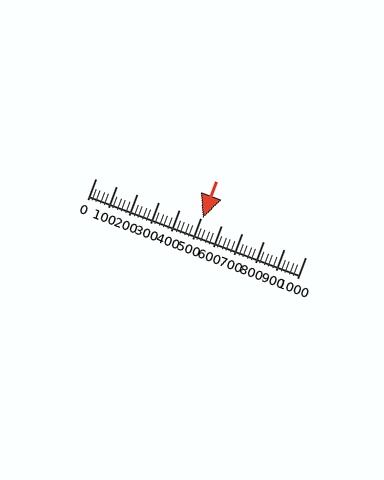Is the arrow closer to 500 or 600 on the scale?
The arrow is closer to 500.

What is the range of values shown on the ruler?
The ruler shows values from 0 to 1000.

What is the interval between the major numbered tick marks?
The major tick marks are spaced 100 units apart.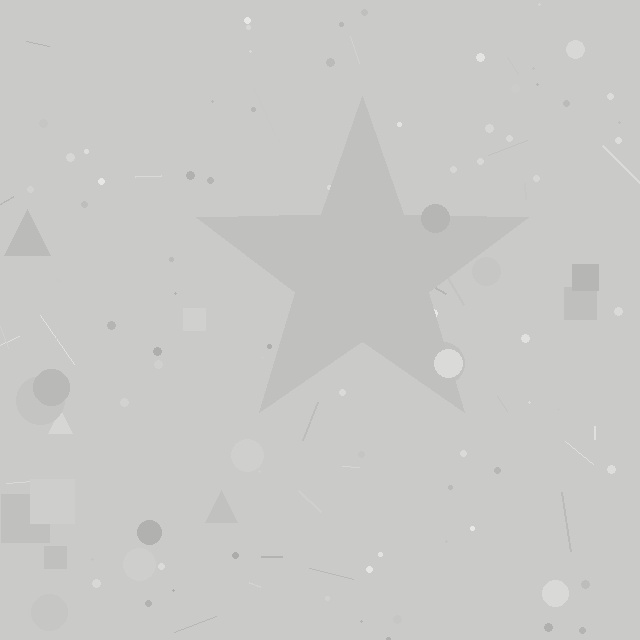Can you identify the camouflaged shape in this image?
The camouflaged shape is a star.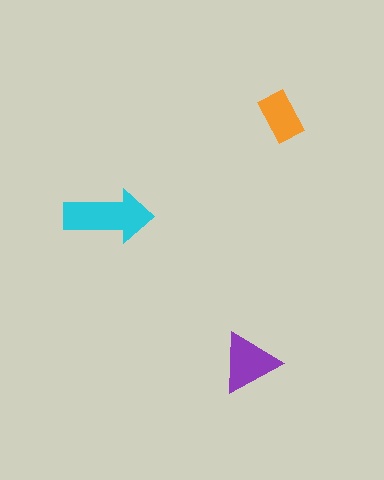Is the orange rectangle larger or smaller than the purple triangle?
Smaller.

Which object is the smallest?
The orange rectangle.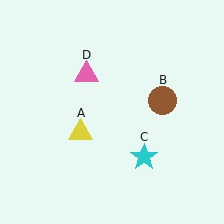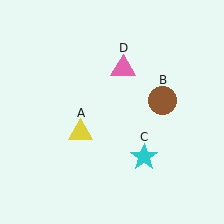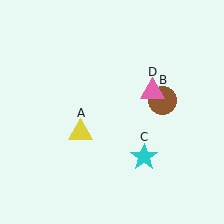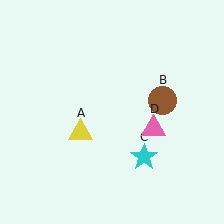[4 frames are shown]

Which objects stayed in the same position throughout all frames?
Yellow triangle (object A) and brown circle (object B) and cyan star (object C) remained stationary.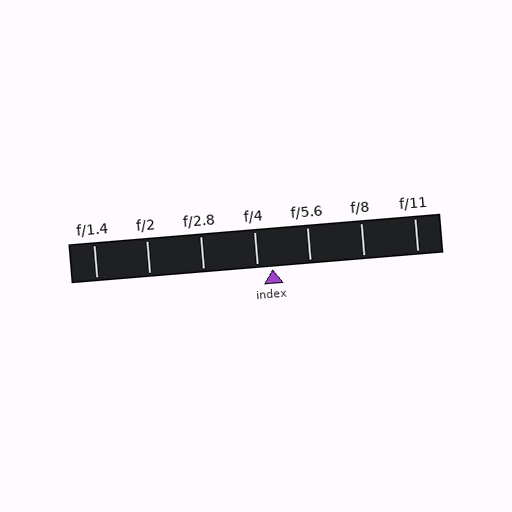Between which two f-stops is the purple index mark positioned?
The index mark is between f/4 and f/5.6.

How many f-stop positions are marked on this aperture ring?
There are 7 f-stop positions marked.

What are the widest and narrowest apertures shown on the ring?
The widest aperture shown is f/1.4 and the narrowest is f/11.